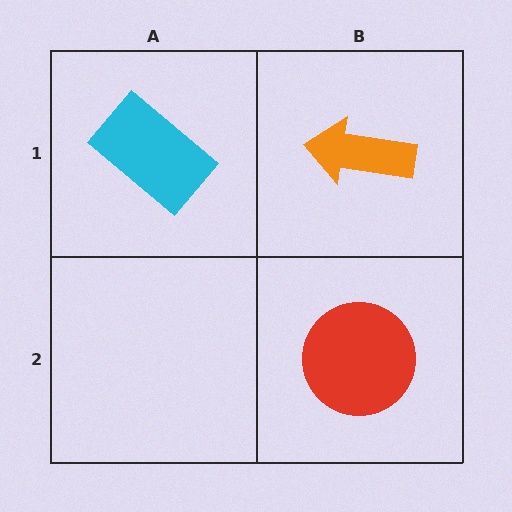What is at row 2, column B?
A red circle.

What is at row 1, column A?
A cyan rectangle.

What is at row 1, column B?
An orange arrow.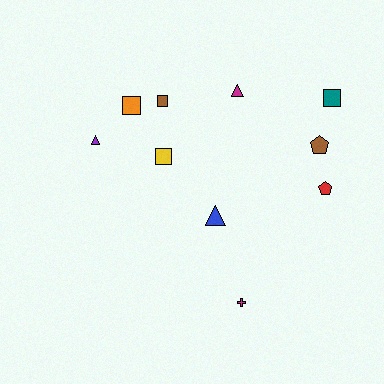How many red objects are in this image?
There is 1 red object.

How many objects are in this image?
There are 10 objects.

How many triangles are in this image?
There are 3 triangles.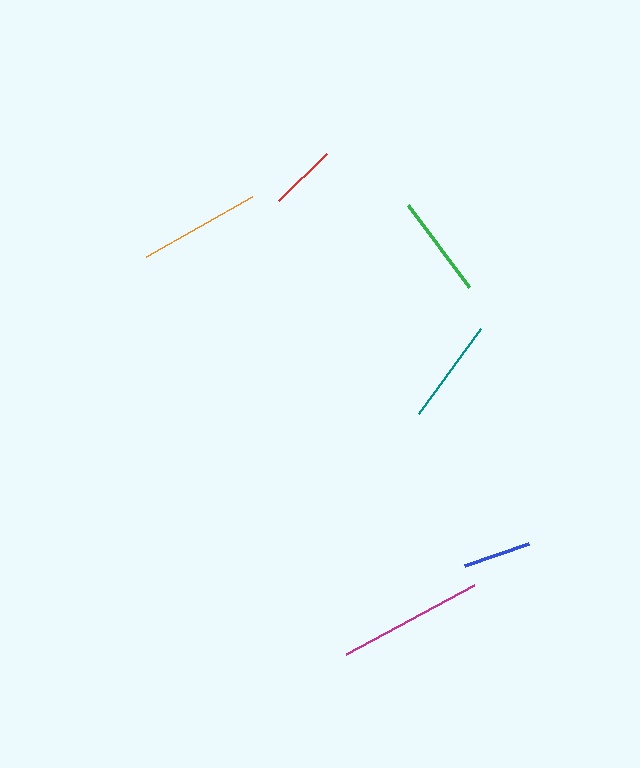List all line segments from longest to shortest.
From longest to shortest: magenta, orange, teal, green, blue, red.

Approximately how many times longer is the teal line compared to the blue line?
The teal line is approximately 1.5 times the length of the blue line.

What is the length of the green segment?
The green segment is approximately 102 pixels long.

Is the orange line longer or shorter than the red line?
The orange line is longer than the red line.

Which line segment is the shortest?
The red line is the shortest at approximately 67 pixels.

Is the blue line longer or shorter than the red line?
The blue line is longer than the red line.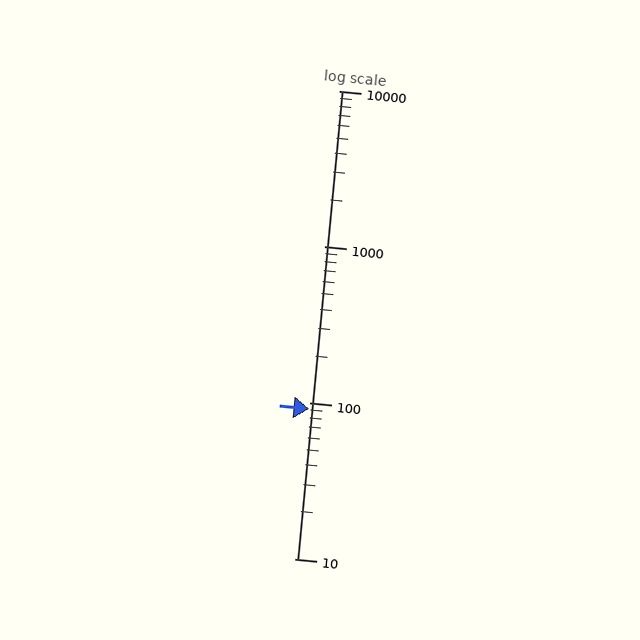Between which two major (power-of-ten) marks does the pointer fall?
The pointer is between 10 and 100.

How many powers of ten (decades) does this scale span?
The scale spans 3 decades, from 10 to 10000.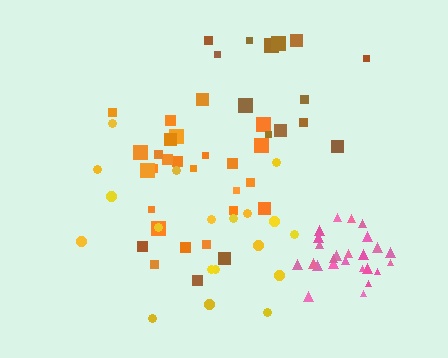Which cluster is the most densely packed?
Pink.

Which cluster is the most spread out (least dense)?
Brown.